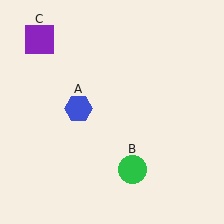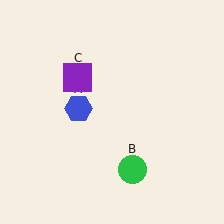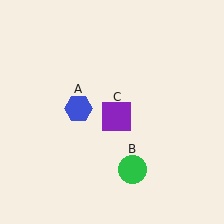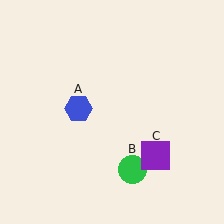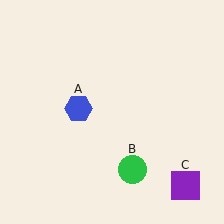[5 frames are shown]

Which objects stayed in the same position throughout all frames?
Blue hexagon (object A) and green circle (object B) remained stationary.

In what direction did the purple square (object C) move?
The purple square (object C) moved down and to the right.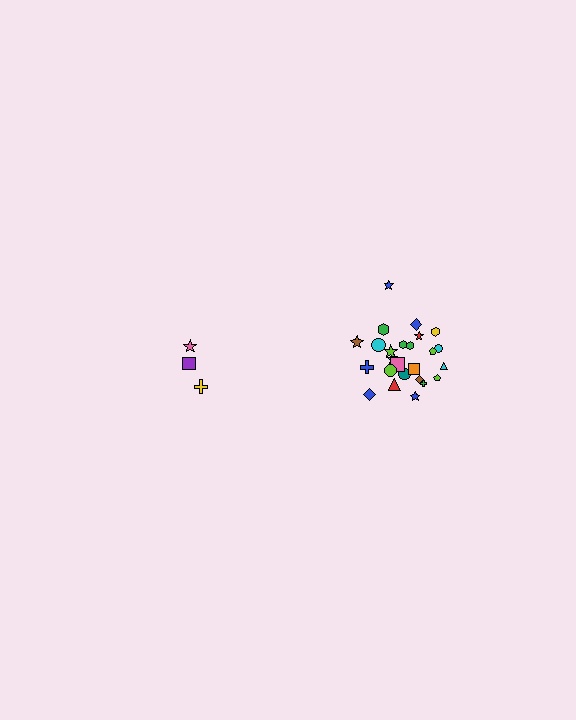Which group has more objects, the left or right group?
The right group.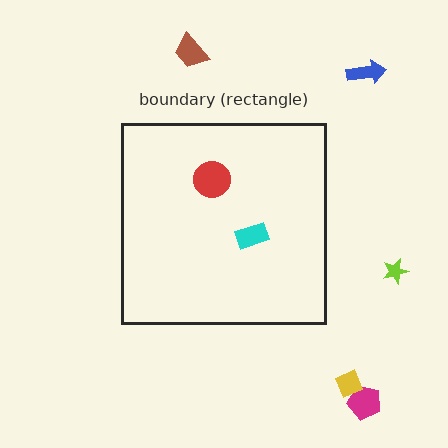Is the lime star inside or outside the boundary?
Outside.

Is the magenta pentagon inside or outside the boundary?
Outside.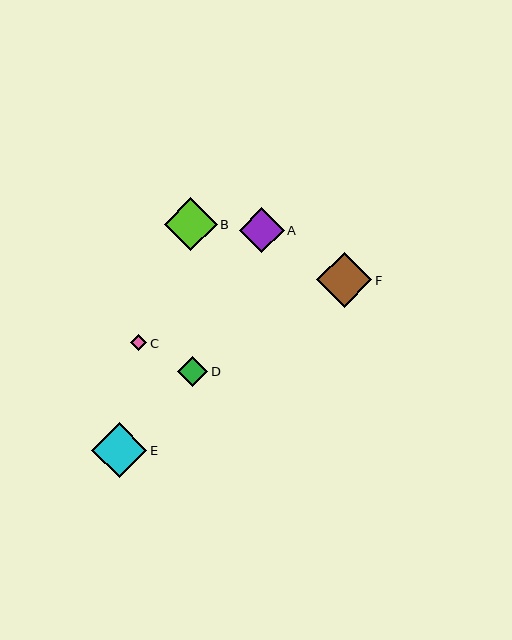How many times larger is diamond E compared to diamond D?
Diamond E is approximately 1.8 times the size of diamond D.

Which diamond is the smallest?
Diamond C is the smallest with a size of approximately 16 pixels.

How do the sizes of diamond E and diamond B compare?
Diamond E and diamond B are approximately the same size.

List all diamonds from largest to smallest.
From largest to smallest: F, E, B, A, D, C.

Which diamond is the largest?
Diamond F is the largest with a size of approximately 55 pixels.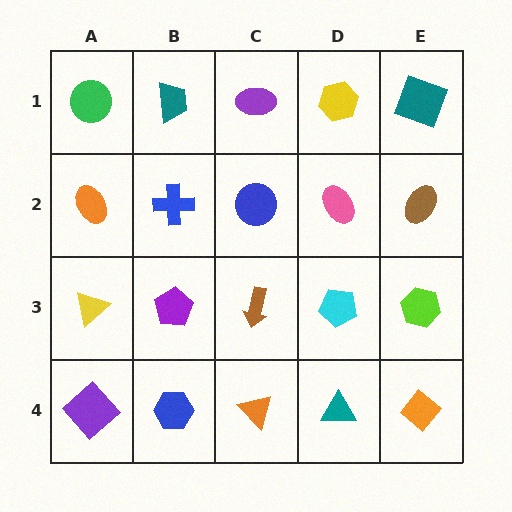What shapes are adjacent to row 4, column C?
A brown arrow (row 3, column C), a blue hexagon (row 4, column B), a teal triangle (row 4, column D).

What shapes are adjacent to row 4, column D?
A cyan pentagon (row 3, column D), an orange triangle (row 4, column C), an orange diamond (row 4, column E).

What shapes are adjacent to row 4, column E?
A lime hexagon (row 3, column E), a teal triangle (row 4, column D).